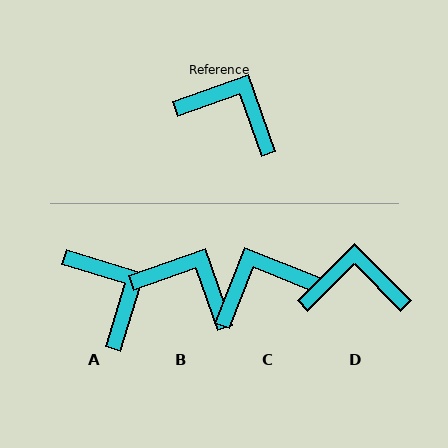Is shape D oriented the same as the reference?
No, it is off by about 25 degrees.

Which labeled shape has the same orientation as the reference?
B.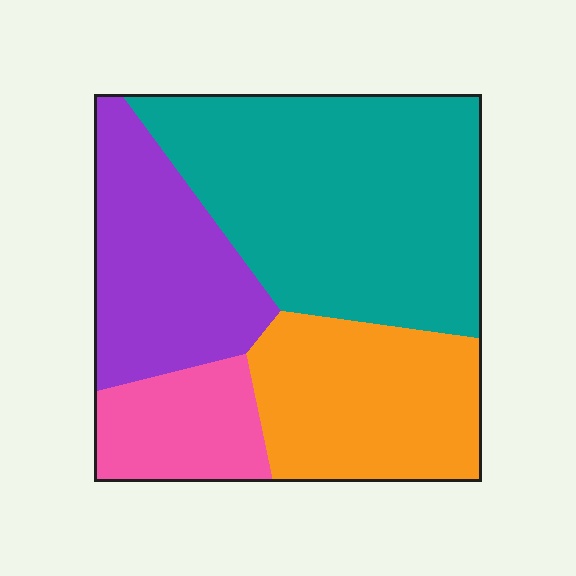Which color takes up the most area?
Teal, at roughly 40%.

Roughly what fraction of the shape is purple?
Purple covers roughly 20% of the shape.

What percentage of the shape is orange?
Orange covers 23% of the shape.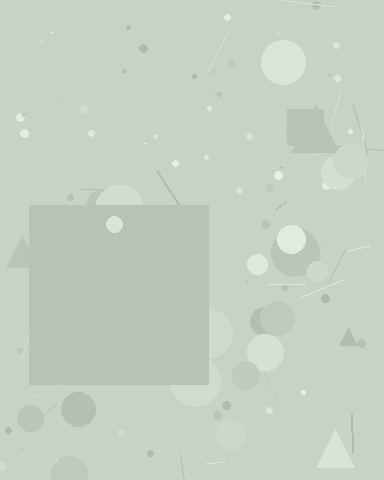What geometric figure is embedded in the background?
A square is embedded in the background.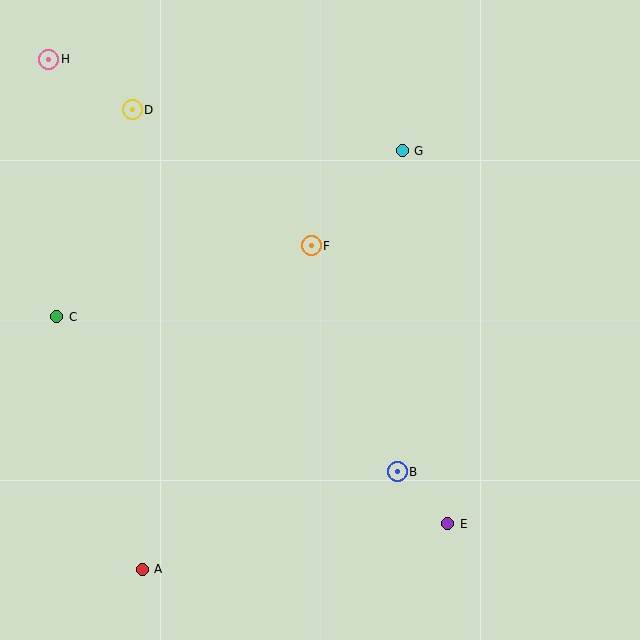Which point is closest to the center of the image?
Point F at (311, 246) is closest to the center.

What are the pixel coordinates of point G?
Point G is at (402, 151).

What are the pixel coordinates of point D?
Point D is at (132, 110).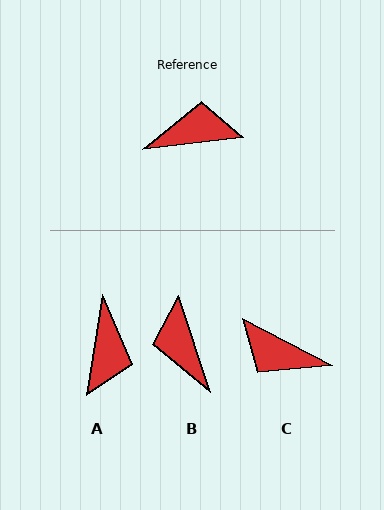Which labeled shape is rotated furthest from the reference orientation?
C, about 146 degrees away.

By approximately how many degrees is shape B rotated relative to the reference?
Approximately 102 degrees counter-clockwise.